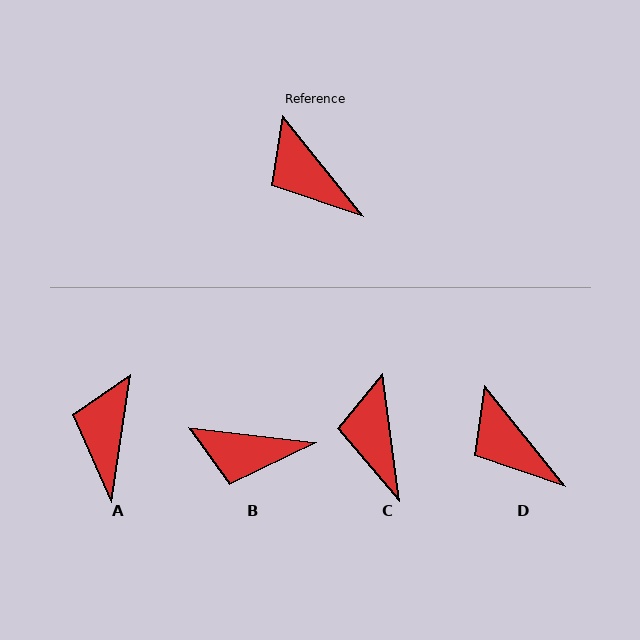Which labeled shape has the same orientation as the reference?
D.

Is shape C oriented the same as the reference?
No, it is off by about 31 degrees.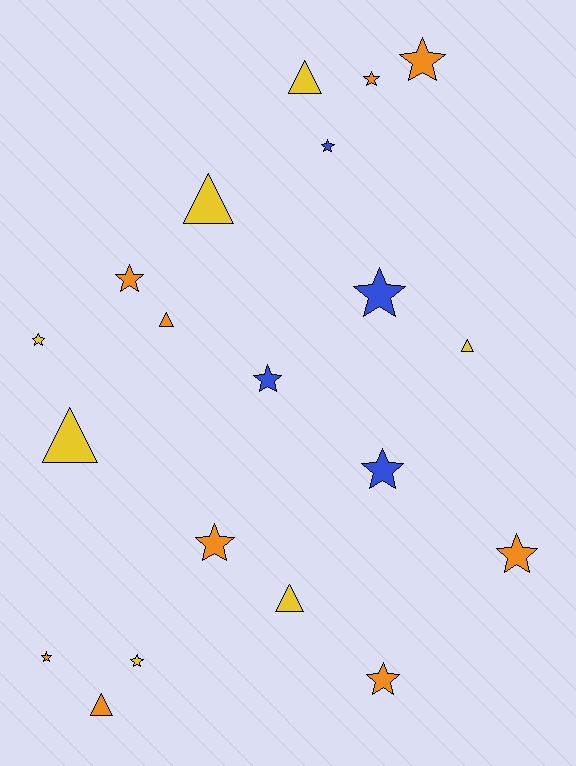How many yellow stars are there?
There are 2 yellow stars.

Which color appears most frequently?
Orange, with 9 objects.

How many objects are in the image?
There are 20 objects.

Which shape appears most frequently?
Star, with 13 objects.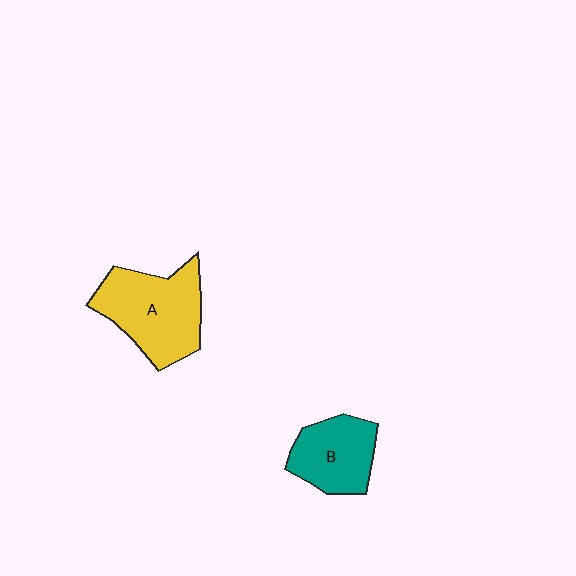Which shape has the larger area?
Shape A (yellow).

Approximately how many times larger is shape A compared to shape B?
Approximately 1.4 times.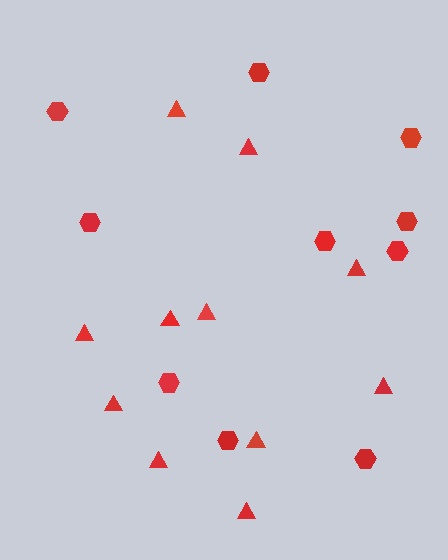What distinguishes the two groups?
There are 2 groups: one group of hexagons (10) and one group of triangles (11).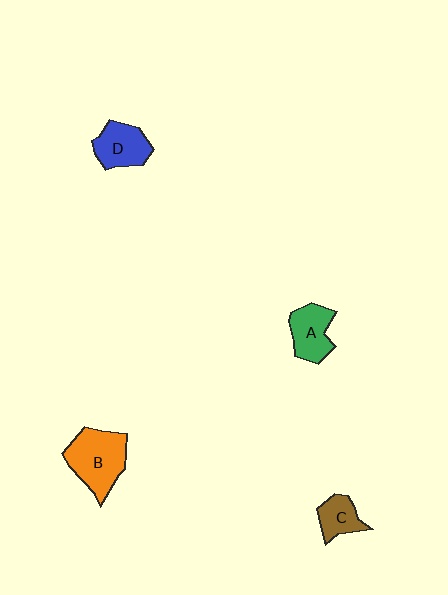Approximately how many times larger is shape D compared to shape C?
Approximately 1.4 times.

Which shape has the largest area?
Shape B (orange).